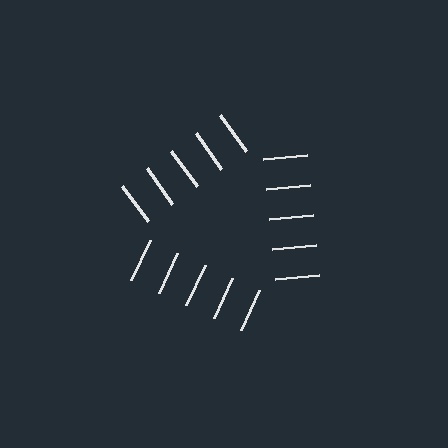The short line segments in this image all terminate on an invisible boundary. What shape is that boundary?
An illusory triangle — the line segments terminate on its edges but no continuous stroke is drawn.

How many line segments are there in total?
15 — 5 along each of the 3 edges.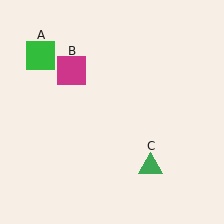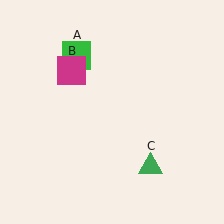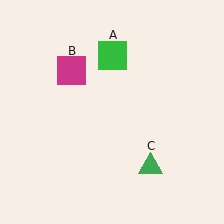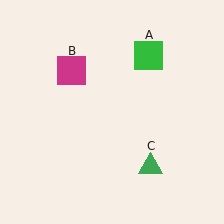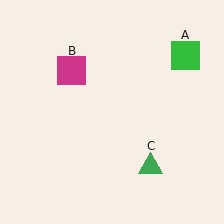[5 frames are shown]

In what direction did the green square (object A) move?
The green square (object A) moved right.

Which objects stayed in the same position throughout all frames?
Magenta square (object B) and green triangle (object C) remained stationary.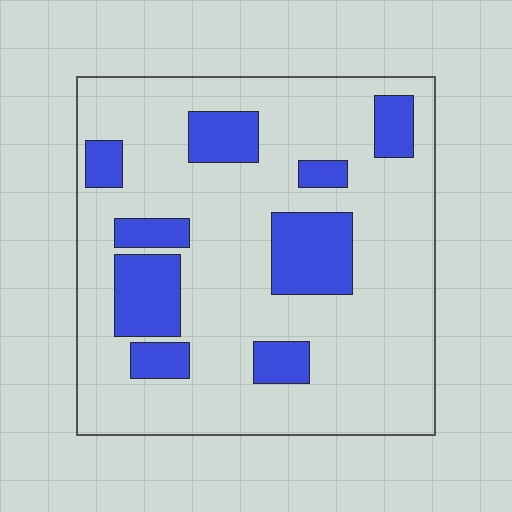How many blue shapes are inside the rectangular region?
9.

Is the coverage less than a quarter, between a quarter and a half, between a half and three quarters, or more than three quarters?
Less than a quarter.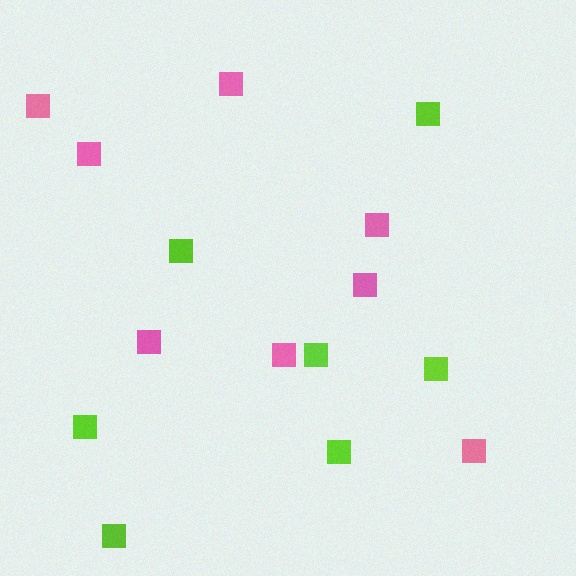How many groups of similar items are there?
There are 2 groups: one group of lime squares (7) and one group of pink squares (8).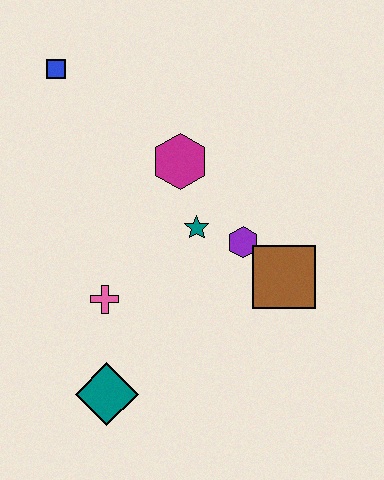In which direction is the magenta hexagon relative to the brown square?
The magenta hexagon is above the brown square.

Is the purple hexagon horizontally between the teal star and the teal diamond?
No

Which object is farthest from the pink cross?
The blue square is farthest from the pink cross.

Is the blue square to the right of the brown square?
No